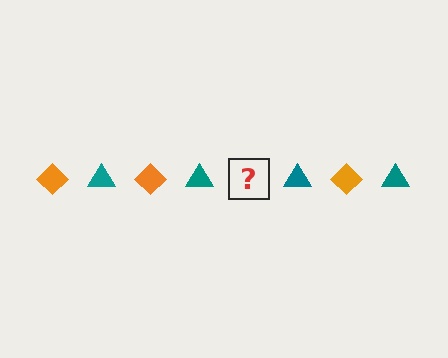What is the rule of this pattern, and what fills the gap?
The rule is that the pattern alternates between orange diamond and teal triangle. The gap should be filled with an orange diamond.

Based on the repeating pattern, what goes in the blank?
The blank should be an orange diamond.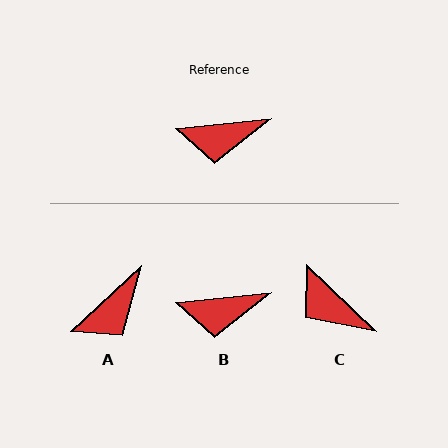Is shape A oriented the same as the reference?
No, it is off by about 36 degrees.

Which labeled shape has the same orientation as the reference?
B.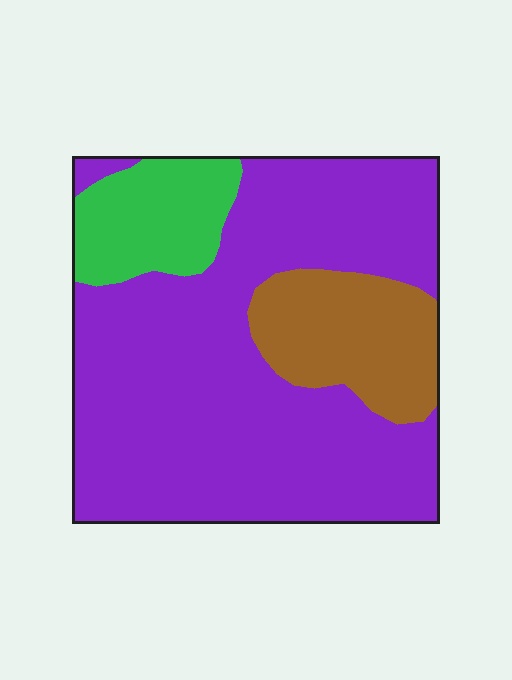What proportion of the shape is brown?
Brown takes up less than a sixth of the shape.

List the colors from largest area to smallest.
From largest to smallest: purple, brown, green.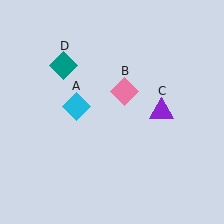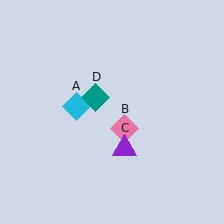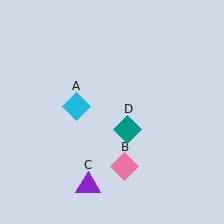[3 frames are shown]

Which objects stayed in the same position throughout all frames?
Cyan diamond (object A) remained stationary.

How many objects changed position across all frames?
3 objects changed position: pink diamond (object B), purple triangle (object C), teal diamond (object D).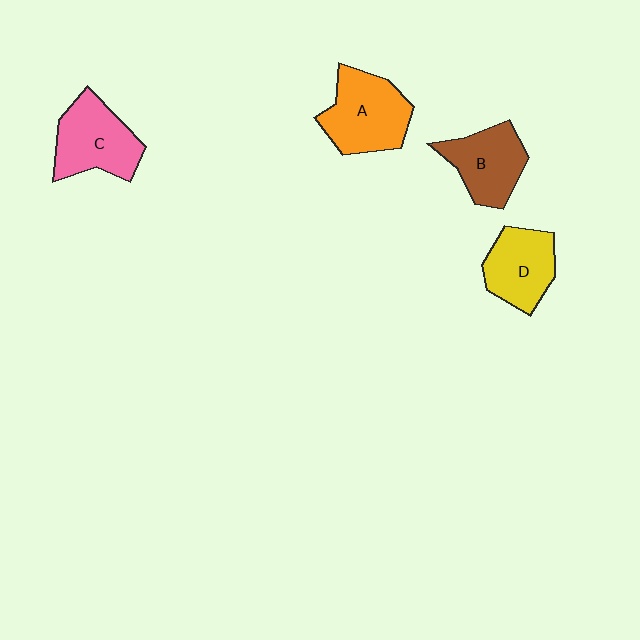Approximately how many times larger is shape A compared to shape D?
Approximately 1.2 times.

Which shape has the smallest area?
Shape D (yellow).